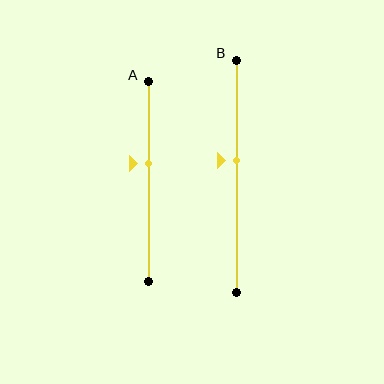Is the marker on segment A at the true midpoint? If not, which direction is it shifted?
No, the marker on segment A is shifted upward by about 9% of the segment length.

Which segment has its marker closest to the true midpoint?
Segment B has its marker closest to the true midpoint.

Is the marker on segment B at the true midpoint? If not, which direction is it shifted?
No, the marker on segment B is shifted upward by about 7% of the segment length.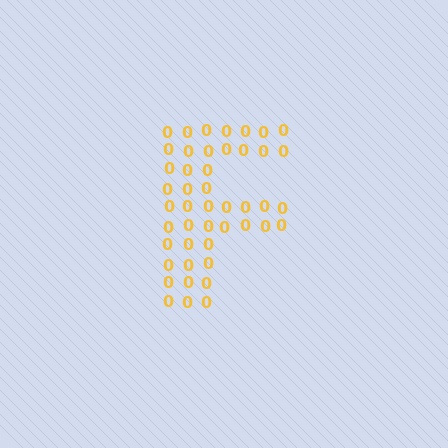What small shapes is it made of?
It is made of small digit 0's.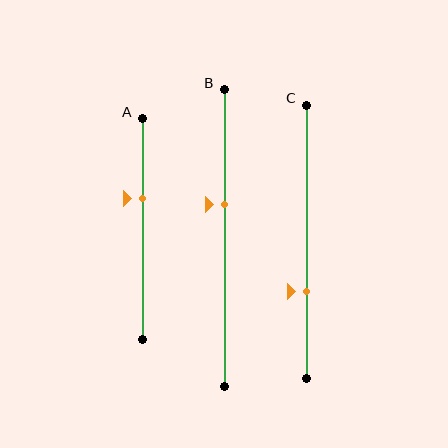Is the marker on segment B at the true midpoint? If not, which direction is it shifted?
No, the marker on segment B is shifted upward by about 11% of the segment length.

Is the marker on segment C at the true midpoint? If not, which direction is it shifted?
No, the marker on segment C is shifted downward by about 18% of the segment length.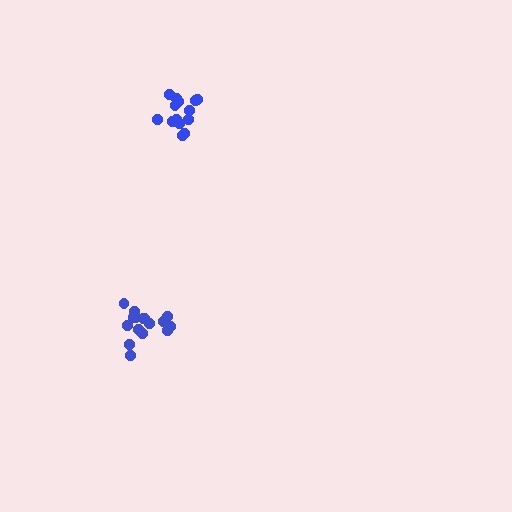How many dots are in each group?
Group 1: 16 dots, Group 2: 15 dots (31 total).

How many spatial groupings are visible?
There are 2 spatial groupings.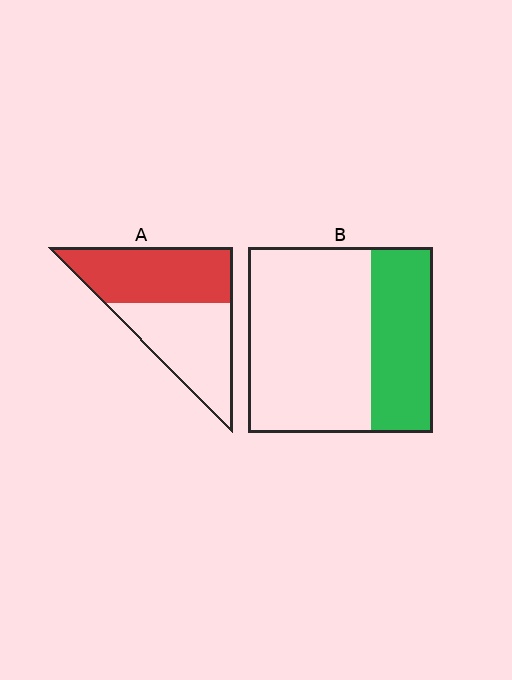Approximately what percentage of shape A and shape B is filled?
A is approximately 50% and B is approximately 35%.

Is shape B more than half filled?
No.